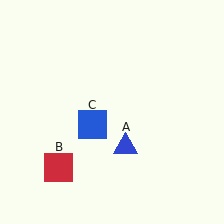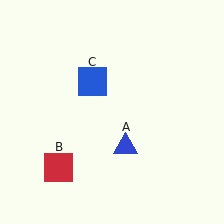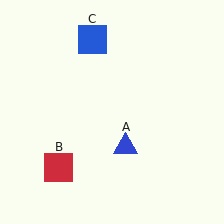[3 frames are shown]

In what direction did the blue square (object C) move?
The blue square (object C) moved up.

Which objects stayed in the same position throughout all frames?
Blue triangle (object A) and red square (object B) remained stationary.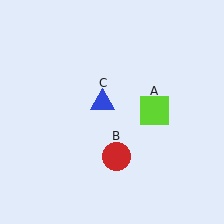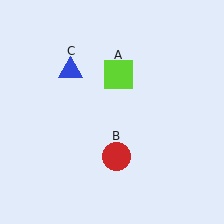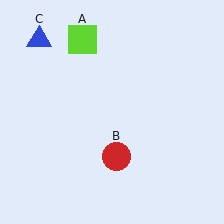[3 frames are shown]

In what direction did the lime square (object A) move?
The lime square (object A) moved up and to the left.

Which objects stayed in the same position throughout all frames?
Red circle (object B) remained stationary.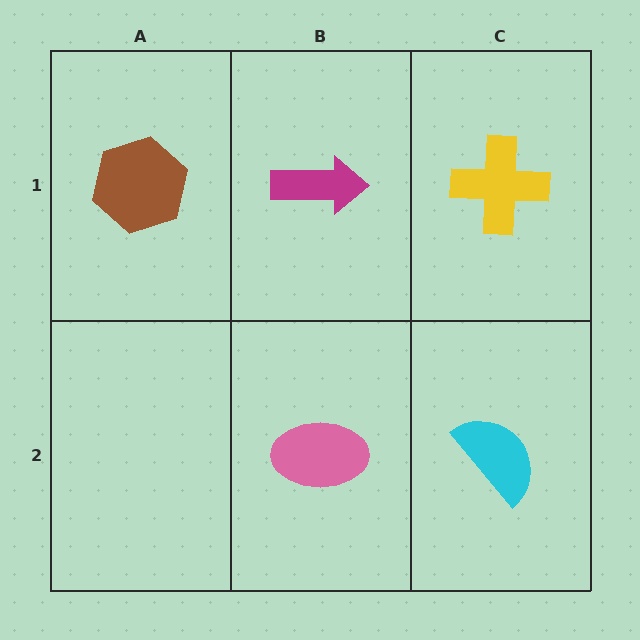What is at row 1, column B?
A magenta arrow.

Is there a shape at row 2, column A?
No, that cell is empty.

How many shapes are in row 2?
2 shapes.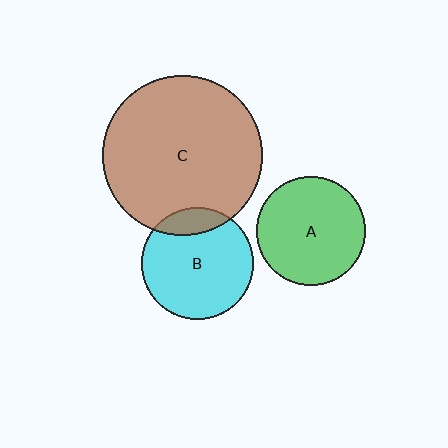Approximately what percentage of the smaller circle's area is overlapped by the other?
Approximately 15%.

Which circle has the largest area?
Circle C (brown).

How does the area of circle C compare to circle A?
Approximately 2.1 times.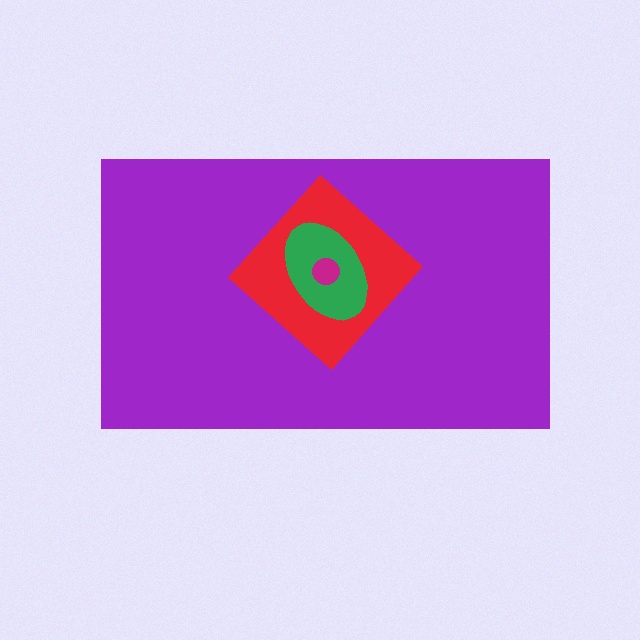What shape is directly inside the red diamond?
The green ellipse.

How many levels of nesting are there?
4.